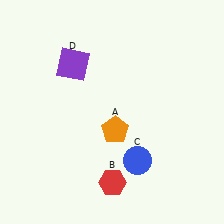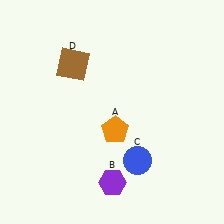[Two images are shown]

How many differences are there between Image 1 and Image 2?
There are 2 differences between the two images.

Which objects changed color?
B changed from red to purple. D changed from purple to brown.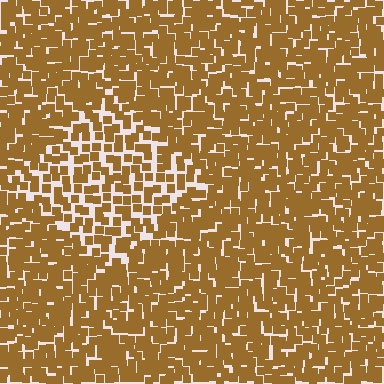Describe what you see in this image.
The image contains small brown elements arranged at two different densities. A diamond-shaped region is visible where the elements are less densely packed than the surrounding area.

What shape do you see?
I see a diamond.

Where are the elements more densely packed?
The elements are more densely packed outside the diamond boundary.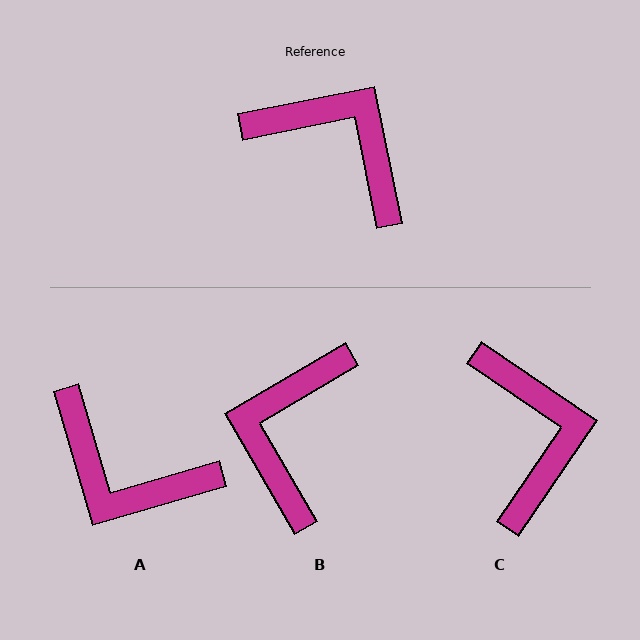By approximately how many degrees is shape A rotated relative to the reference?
Approximately 175 degrees clockwise.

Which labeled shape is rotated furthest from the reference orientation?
A, about 175 degrees away.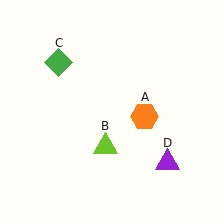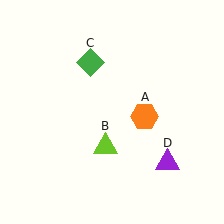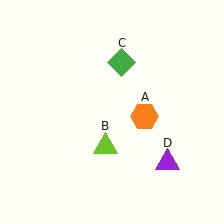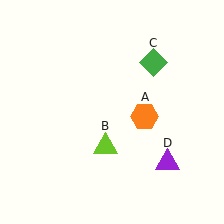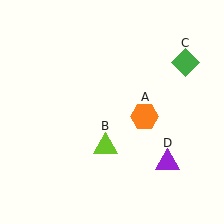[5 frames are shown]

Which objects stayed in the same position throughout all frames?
Orange hexagon (object A) and lime triangle (object B) and purple triangle (object D) remained stationary.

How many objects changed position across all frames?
1 object changed position: green diamond (object C).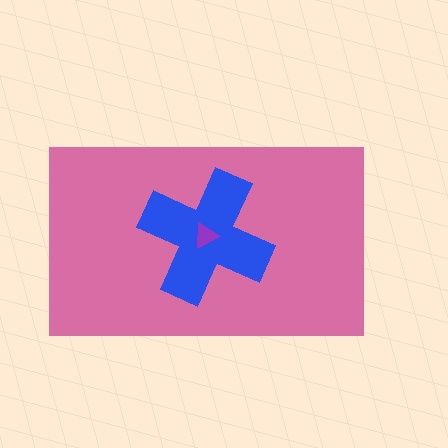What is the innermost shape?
The purple triangle.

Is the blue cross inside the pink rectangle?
Yes.